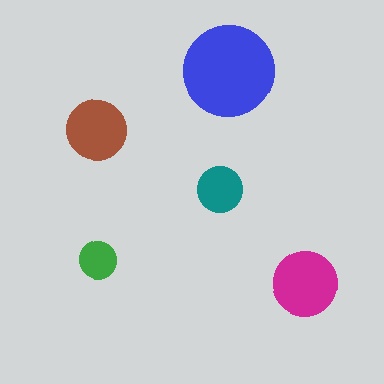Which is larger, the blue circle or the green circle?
The blue one.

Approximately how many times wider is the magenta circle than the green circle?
About 1.5 times wider.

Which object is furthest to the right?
The magenta circle is rightmost.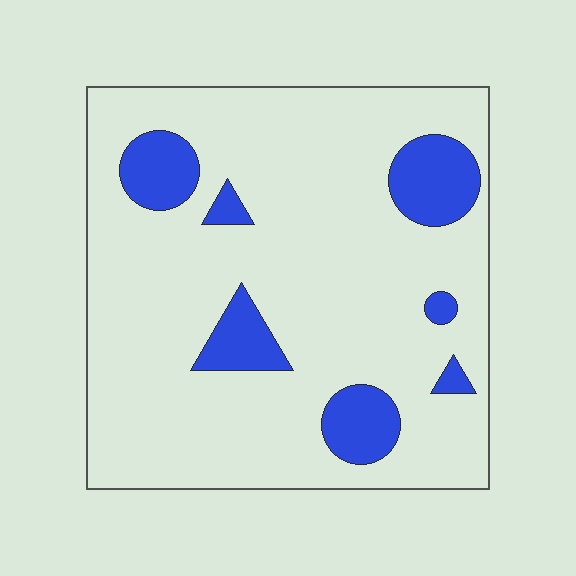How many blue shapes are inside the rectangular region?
7.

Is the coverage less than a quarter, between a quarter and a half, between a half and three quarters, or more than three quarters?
Less than a quarter.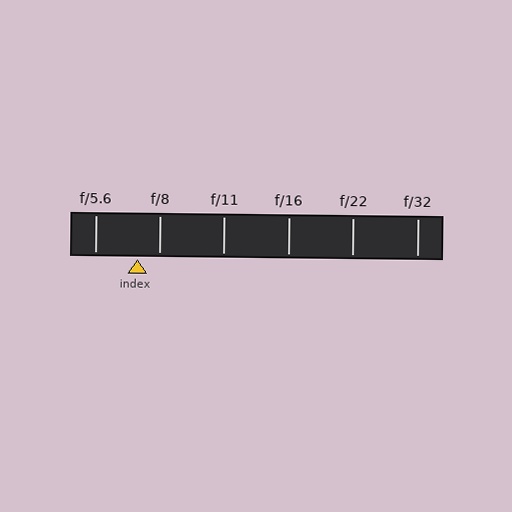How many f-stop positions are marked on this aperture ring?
There are 6 f-stop positions marked.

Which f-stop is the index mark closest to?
The index mark is closest to f/8.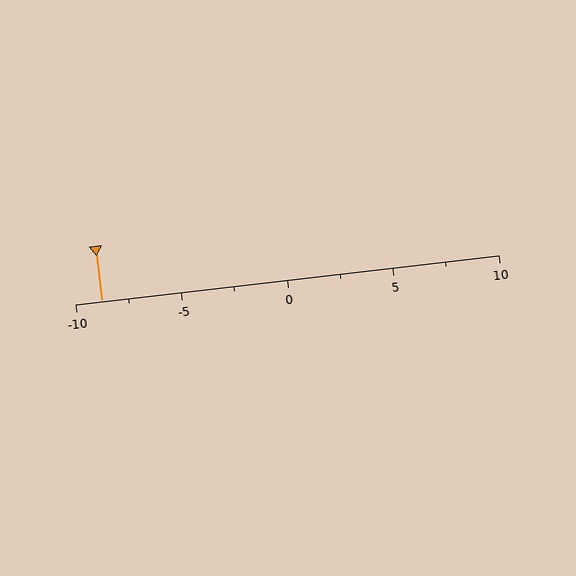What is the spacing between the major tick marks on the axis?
The major ticks are spaced 5 apart.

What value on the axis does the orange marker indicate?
The marker indicates approximately -8.8.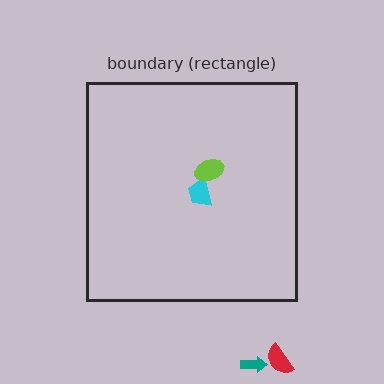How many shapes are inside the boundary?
2 inside, 2 outside.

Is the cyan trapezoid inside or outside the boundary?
Inside.